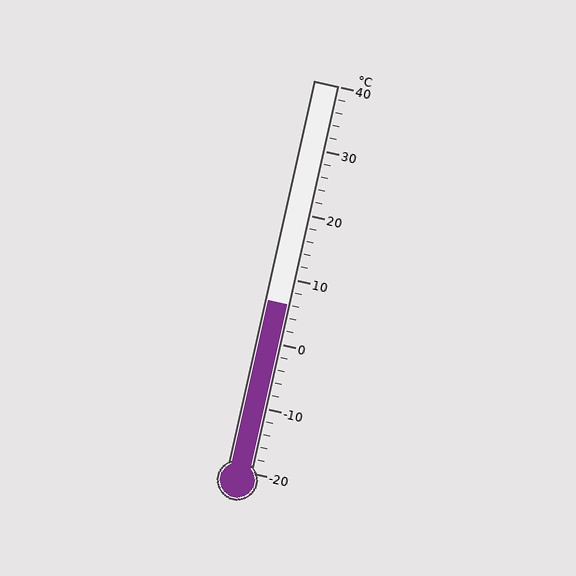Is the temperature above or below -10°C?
The temperature is above -10°C.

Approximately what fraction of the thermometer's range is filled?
The thermometer is filled to approximately 45% of its range.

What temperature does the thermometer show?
The thermometer shows approximately 6°C.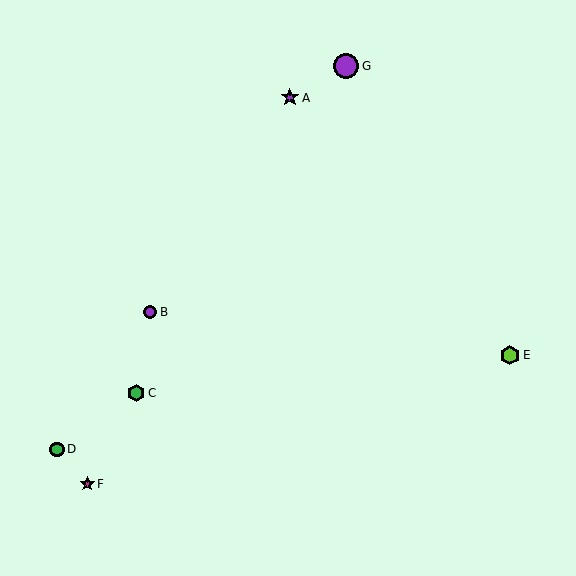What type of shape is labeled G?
Shape G is a purple circle.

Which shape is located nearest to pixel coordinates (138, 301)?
The purple circle (labeled B) at (150, 312) is nearest to that location.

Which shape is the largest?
The purple circle (labeled G) is the largest.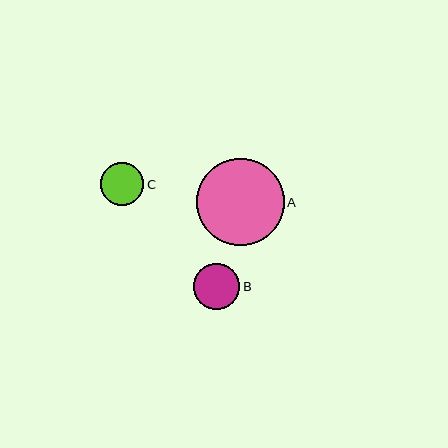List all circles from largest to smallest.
From largest to smallest: A, B, C.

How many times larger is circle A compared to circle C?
Circle A is approximately 2.0 times the size of circle C.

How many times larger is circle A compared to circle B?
Circle A is approximately 1.9 times the size of circle B.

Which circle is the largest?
Circle A is the largest with a size of approximately 87 pixels.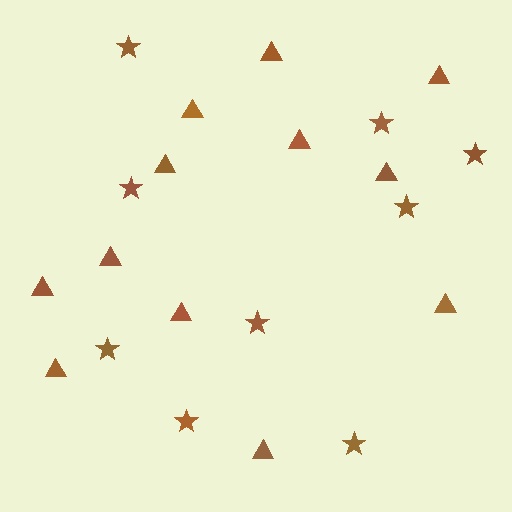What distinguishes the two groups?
There are 2 groups: one group of triangles (12) and one group of stars (9).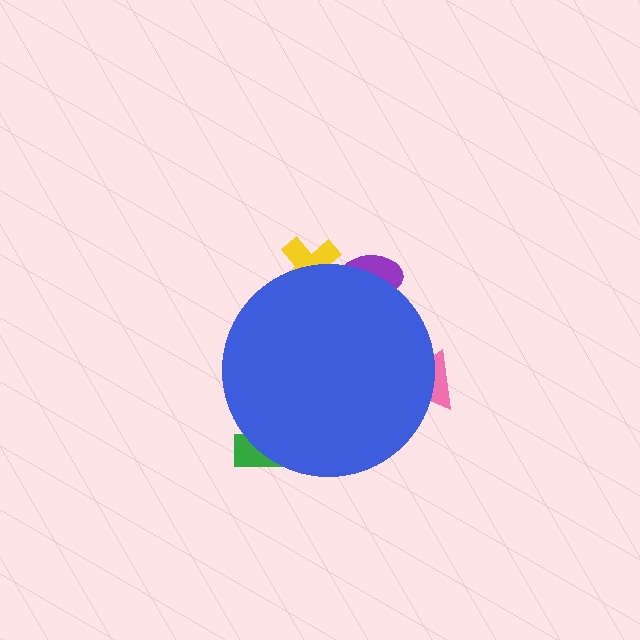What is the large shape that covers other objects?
A blue circle.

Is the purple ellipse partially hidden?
Yes, the purple ellipse is partially hidden behind the blue circle.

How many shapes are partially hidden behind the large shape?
4 shapes are partially hidden.